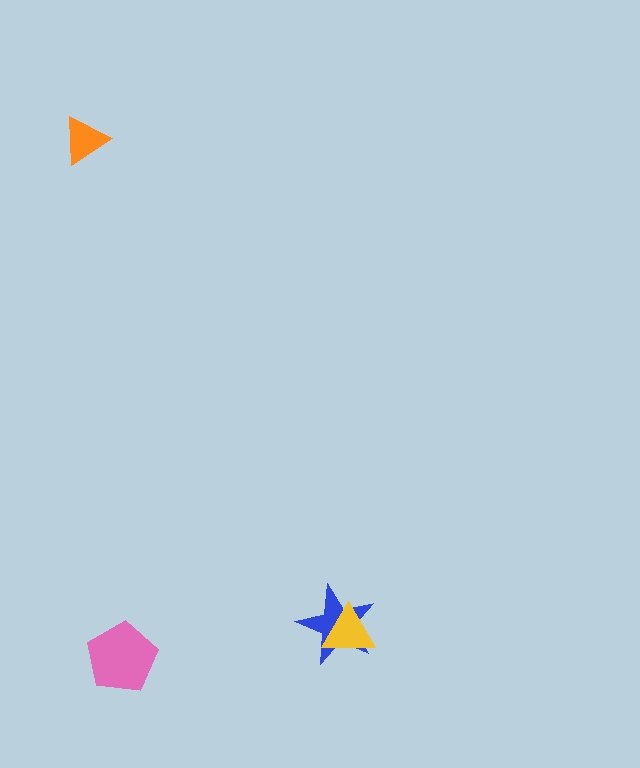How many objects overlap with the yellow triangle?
1 object overlaps with the yellow triangle.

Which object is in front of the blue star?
The yellow triangle is in front of the blue star.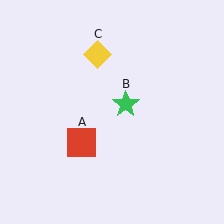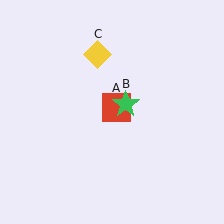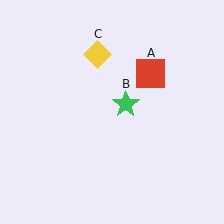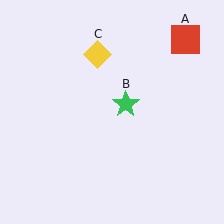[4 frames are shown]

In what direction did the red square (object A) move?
The red square (object A) moved up and to the right.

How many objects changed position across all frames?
1 object changed position: red square (object A).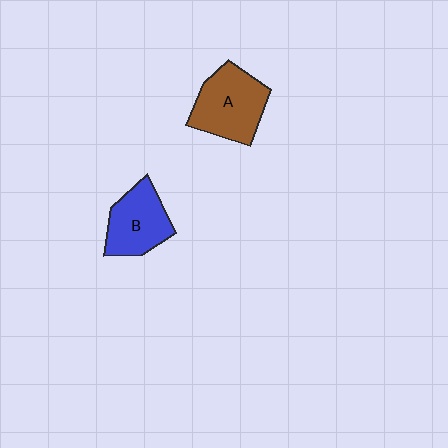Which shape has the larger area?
Shape A (brown).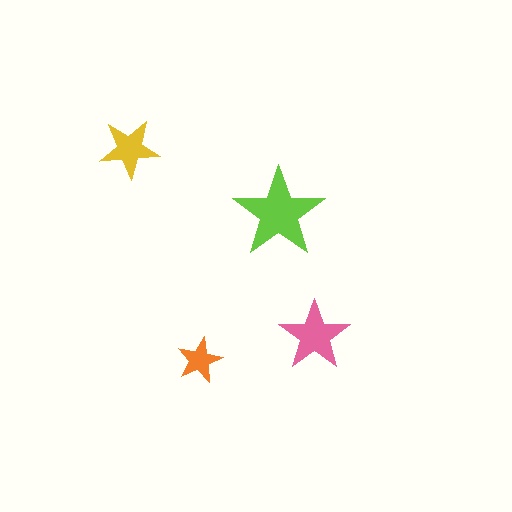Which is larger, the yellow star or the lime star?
The lime one.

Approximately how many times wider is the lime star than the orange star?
About 2 times wider.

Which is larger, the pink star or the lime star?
The lime one.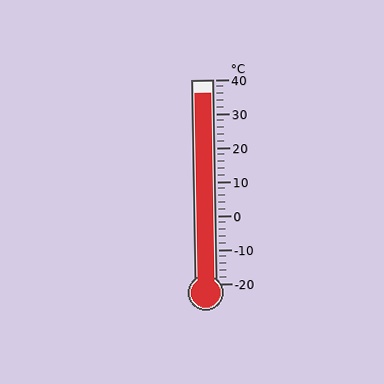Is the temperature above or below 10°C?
The temperature is above 10°C.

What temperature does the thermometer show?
The thermometer shows approximately 36°C.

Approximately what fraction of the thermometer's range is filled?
The thermometer is filled to approximately 95% of its range.